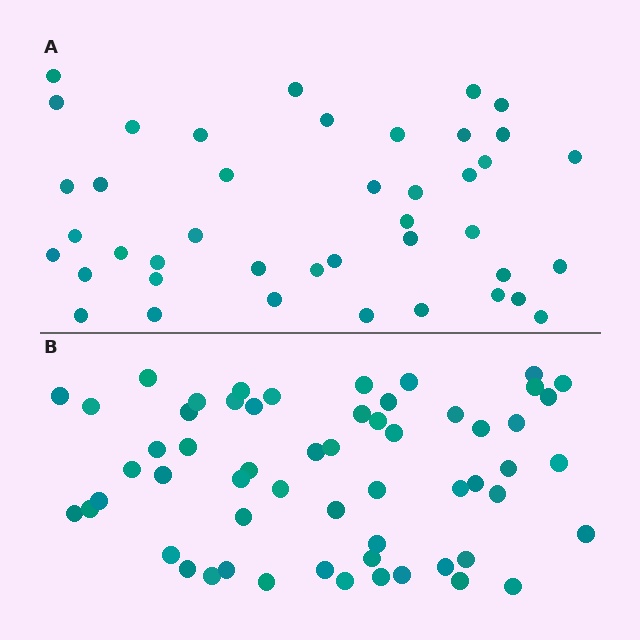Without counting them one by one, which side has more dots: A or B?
Region B (the bottom region) has more dots.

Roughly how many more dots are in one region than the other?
Region B has approximately 15 more dots than region A.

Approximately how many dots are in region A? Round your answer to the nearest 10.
About 40 dots. (The exact count is 42, which rounds to 40.)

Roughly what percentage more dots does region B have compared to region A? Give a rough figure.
About 40% more.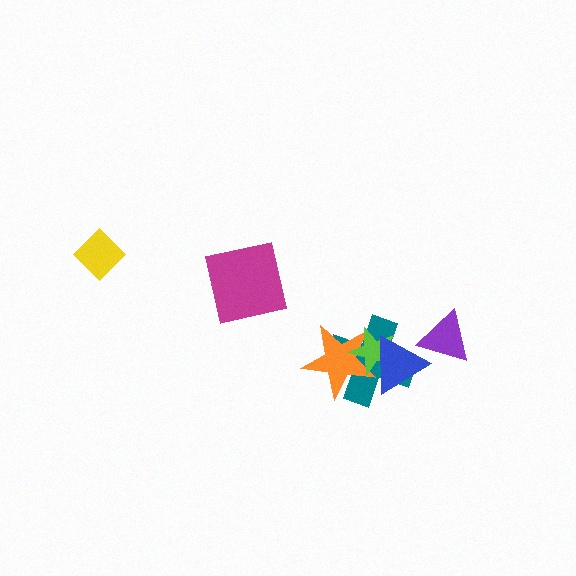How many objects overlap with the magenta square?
0 objects overlap with the magenta square.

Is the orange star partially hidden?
Yes, it is partially covered by another shape.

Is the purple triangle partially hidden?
Yes, it is partially covered by another shape.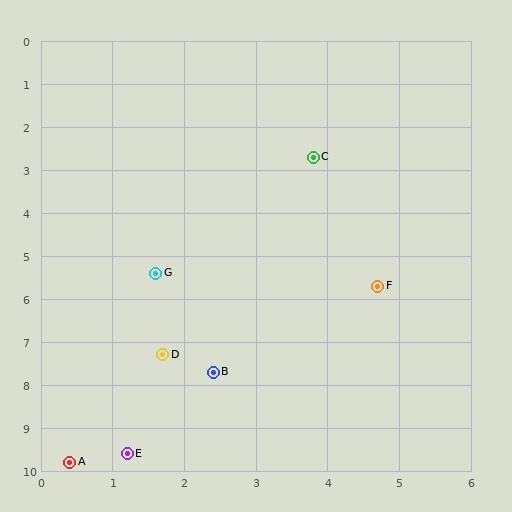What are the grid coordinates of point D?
Point D is at approximately (1.7, 7.3).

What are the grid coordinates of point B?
Point B is at approximately (2.4, 7.7).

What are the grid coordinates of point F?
Point F is at approximately (4.7, 5.7).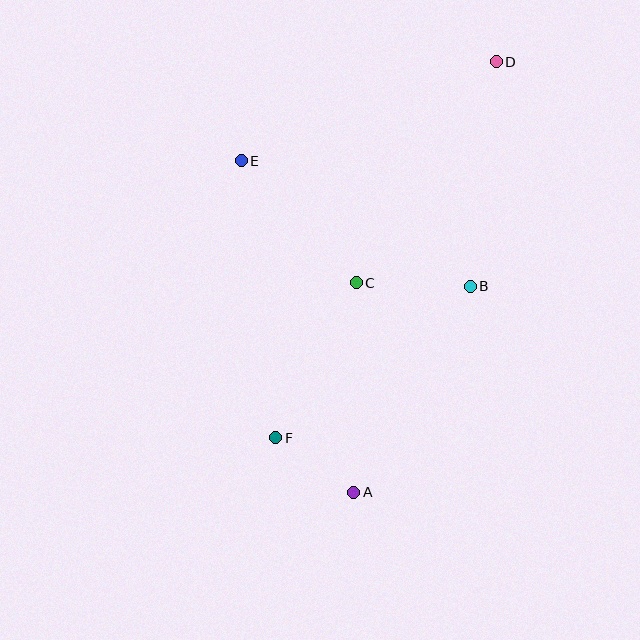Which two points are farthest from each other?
Points A and D are farthest from each other.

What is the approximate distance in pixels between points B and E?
The distance between B and E is approximately 261 pixels.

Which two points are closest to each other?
Points A and F are closest to each other.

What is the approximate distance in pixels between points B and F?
The distance between B and F is approximately 247 pixels.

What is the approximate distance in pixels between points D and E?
The distance between D and E is approximately 274 pixels.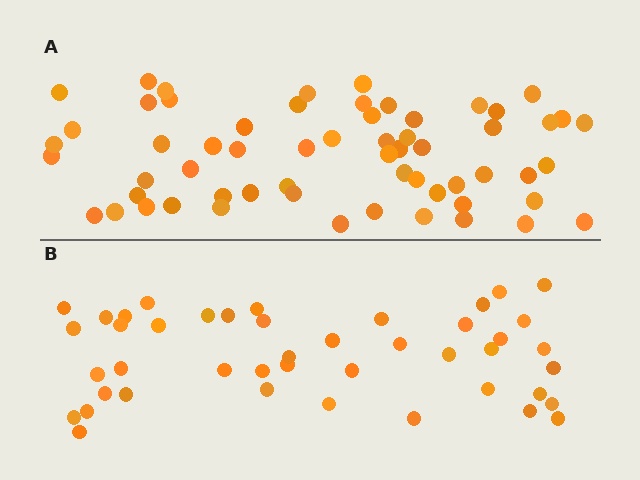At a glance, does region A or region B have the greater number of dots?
Region A (the top region) has more dots.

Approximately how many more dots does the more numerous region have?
Region A has approximately 15 more dots than region B.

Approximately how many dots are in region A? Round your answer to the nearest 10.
About 60 dots.